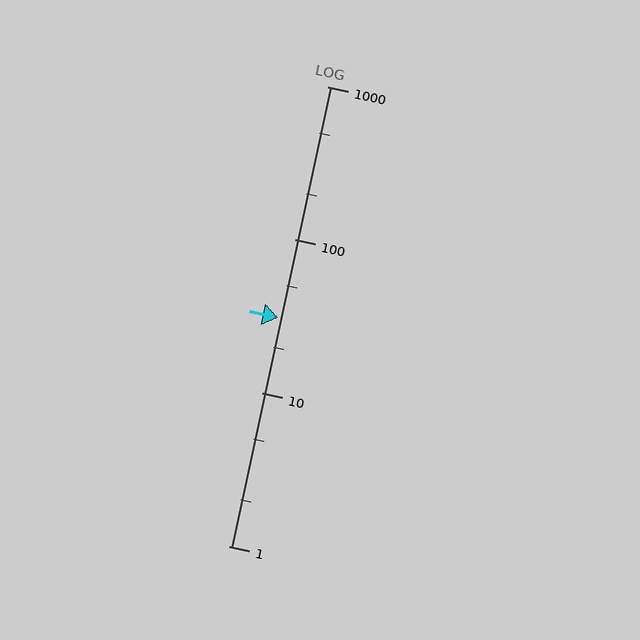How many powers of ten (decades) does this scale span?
The scale spans 3 decades, from 1 to 1000.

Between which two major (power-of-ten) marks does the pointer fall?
The pointer is between 10 and 100.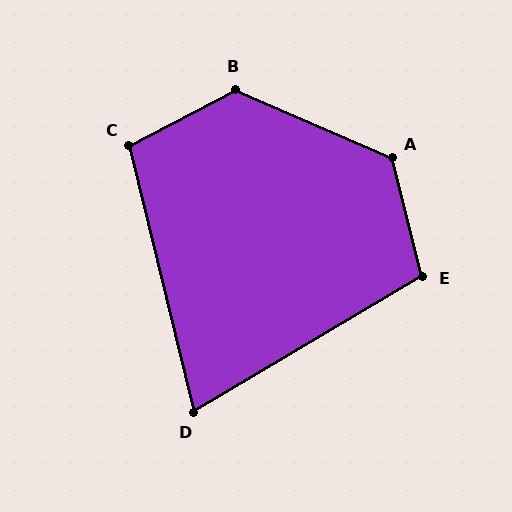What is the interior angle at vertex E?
Approximately 106 degrees (obtuse).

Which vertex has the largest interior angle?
B, at approximately 128 degrees.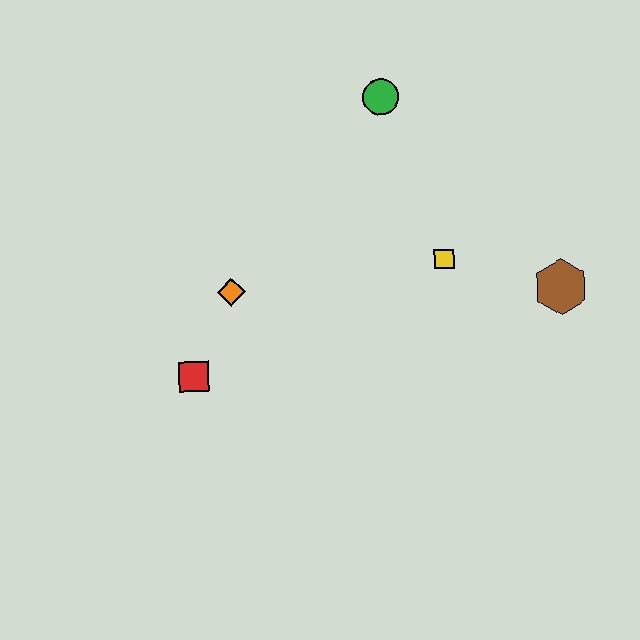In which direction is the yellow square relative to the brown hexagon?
The yellow square is to the left of the brown hexagon.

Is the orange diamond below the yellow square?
Yes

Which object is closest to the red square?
The orange diamond is closest to the red square.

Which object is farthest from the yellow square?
The red square is farthest from the yellow square.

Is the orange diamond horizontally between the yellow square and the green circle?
No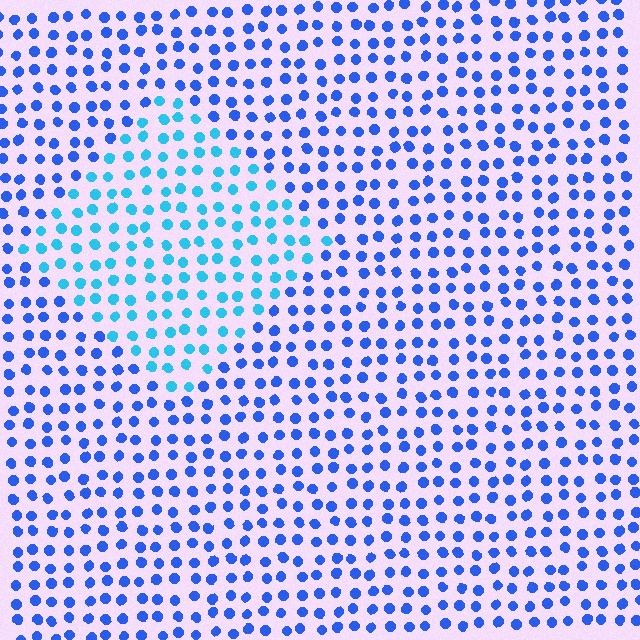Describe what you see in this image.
The image is filled with small blue elements in a uniform arrangement. A diamond-shaped region is visible where the elements are tinted to a slightly different hue, forming a subtle color boundary.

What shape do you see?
I see a diamond.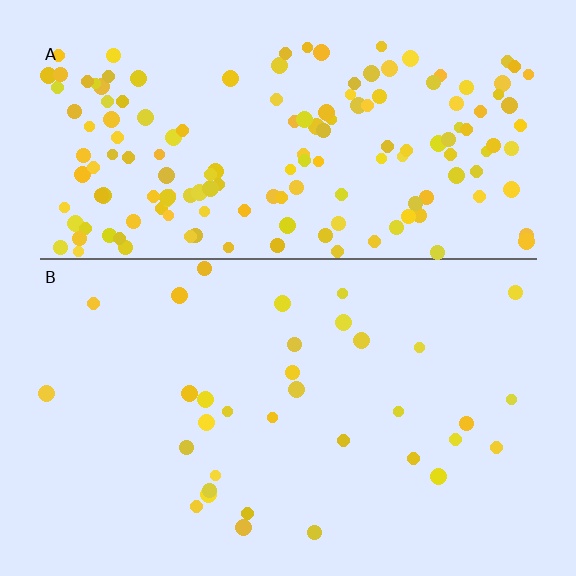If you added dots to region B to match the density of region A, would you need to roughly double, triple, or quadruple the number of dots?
Approximately quadruple.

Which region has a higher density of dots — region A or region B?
A (the top).